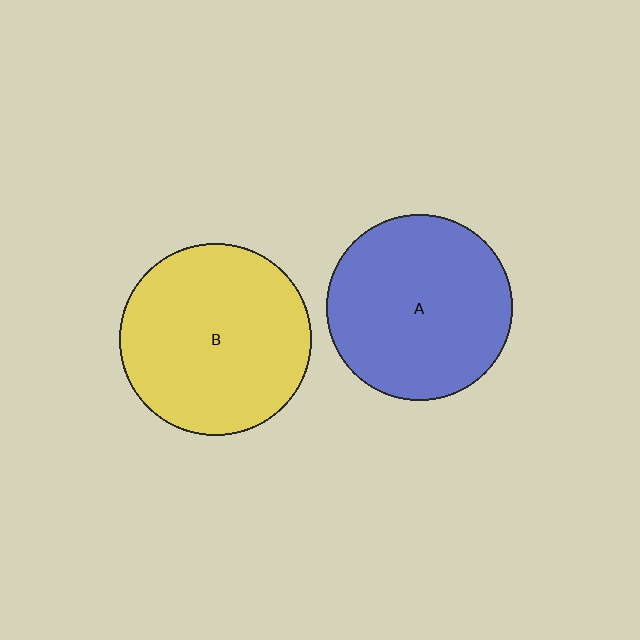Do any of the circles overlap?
No, none of the circles overlap.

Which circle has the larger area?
Circle B (yellow).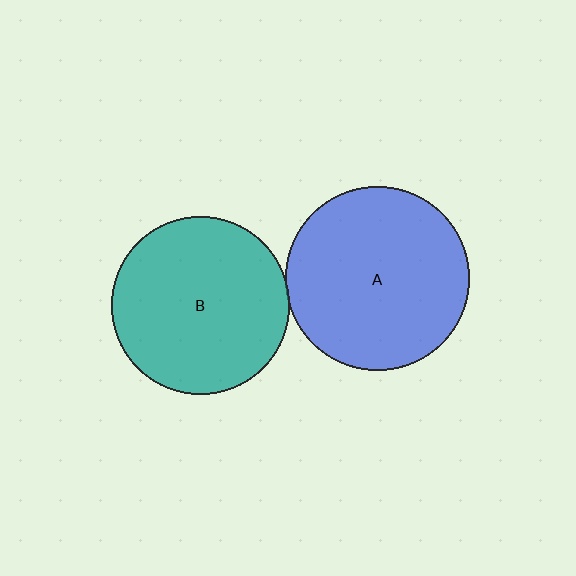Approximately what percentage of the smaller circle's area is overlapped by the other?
Approximately 5%.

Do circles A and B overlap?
Yes.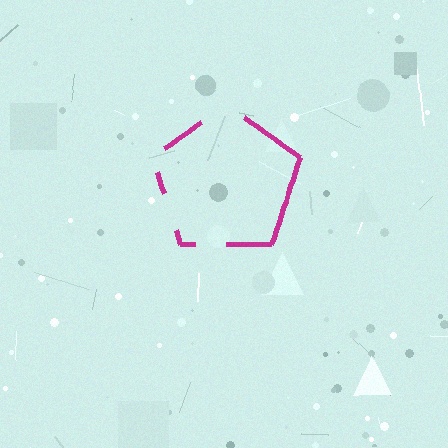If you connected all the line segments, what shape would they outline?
They would outline a pentagon.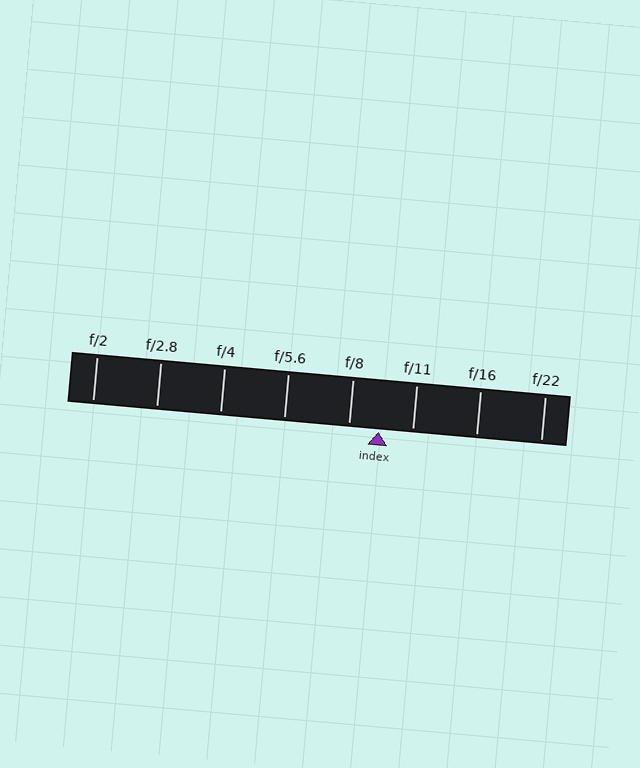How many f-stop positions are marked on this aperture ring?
There are 8 f-stop positions marked.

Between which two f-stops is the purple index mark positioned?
The index mark is between f/8 and f/11.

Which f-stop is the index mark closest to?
The index mark is closest to f/8.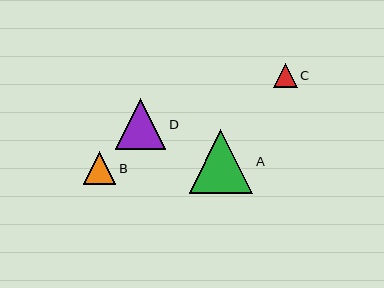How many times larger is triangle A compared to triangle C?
Triangle A is approximately 2.6 times the size of triangle C.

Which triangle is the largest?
Triangle A is the largest with a size of approximately 64 pixels.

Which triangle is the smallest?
Triangle C is the smallest with a size of approximately 24 pixels.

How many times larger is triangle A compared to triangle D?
Triangle A is approximately 1.3 times the size of triangle D.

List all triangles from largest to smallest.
From largest to smallest: A, D, B, C.